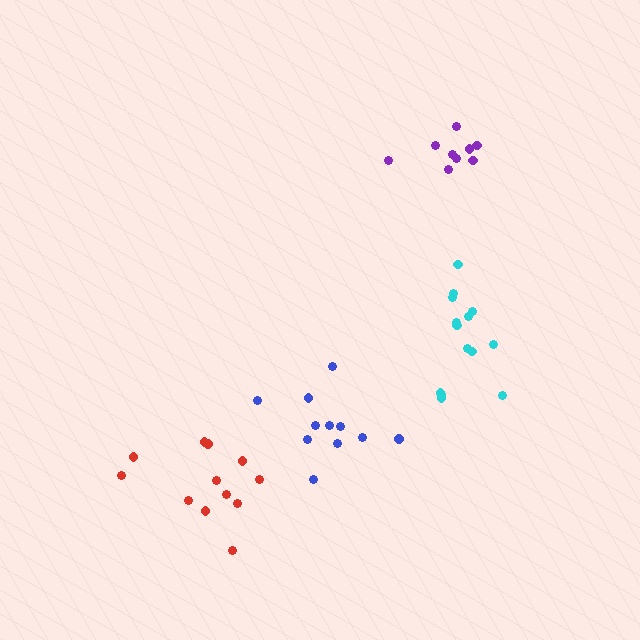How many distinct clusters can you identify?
There are 4 distinct clusters.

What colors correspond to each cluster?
The clusters are colored: red, blue, cyan, purple.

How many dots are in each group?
Group 1: 12 dots, Group 2: 11 dots, Group 3: 14 dots, Group 4: 9 dots (46 total).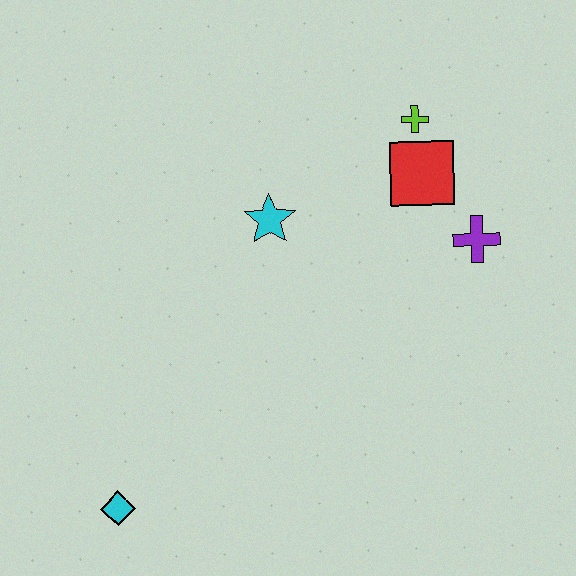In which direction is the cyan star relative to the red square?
The cyan star is to the left of the red square.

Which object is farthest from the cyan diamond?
The lime cross is farthest from the cyan diamond.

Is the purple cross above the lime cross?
No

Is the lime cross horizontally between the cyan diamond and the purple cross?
Yes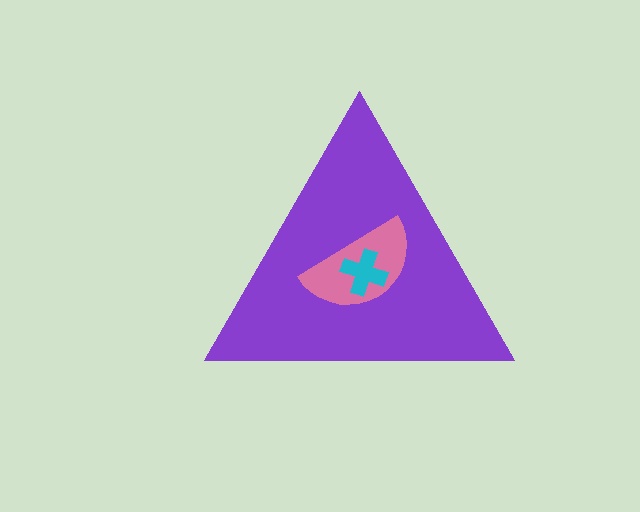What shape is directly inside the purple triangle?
The pink semicircle.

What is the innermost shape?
The cyan cross.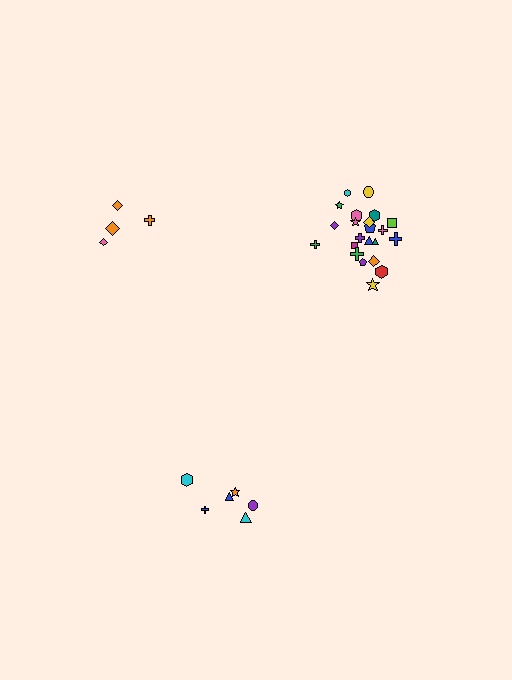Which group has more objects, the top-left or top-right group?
The top-right group.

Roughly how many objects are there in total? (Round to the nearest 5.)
Roughly 30 objects in total.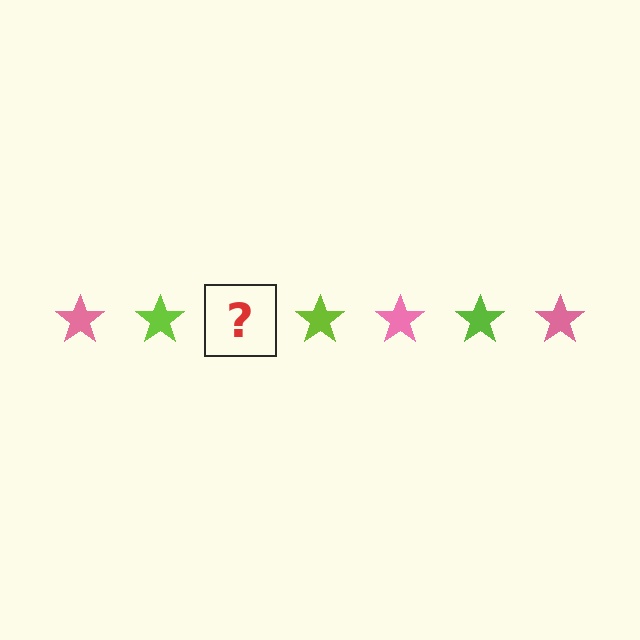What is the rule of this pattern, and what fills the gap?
The rule is that the pattern cycles through pink, lime stars. The gap should be filled with a pink star.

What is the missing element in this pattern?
The missing element is a pink star.